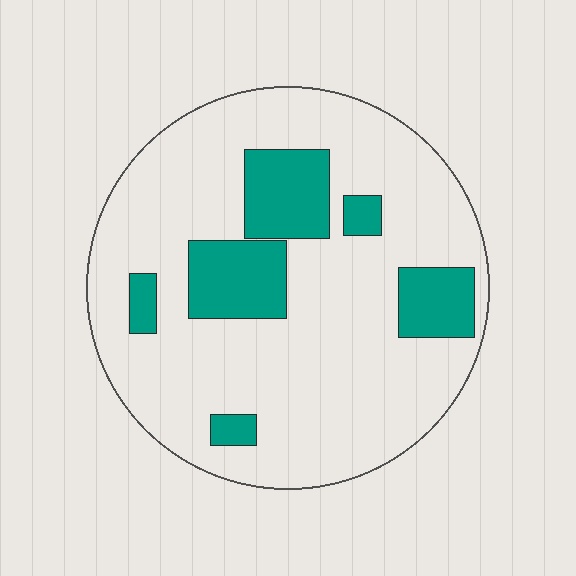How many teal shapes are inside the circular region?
6.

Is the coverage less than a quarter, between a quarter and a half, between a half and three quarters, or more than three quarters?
Less than a quarter.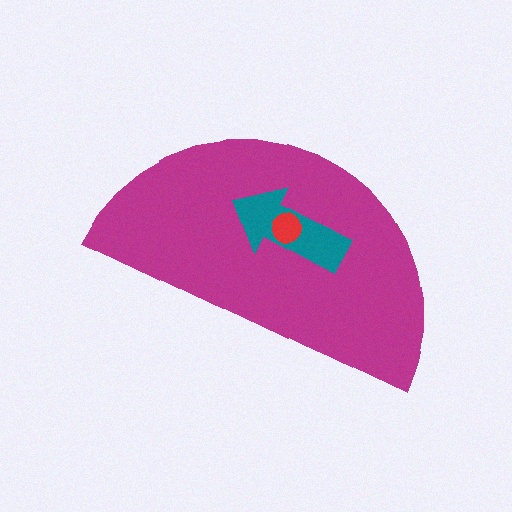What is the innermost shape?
The red circle.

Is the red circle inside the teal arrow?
Yes.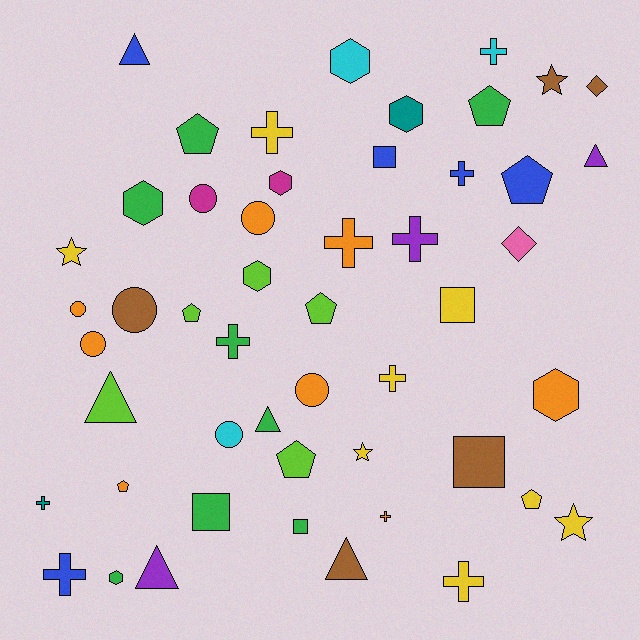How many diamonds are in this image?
There are 2 diamonds.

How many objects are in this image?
There are 50 objects.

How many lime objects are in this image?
There are 5 lime objects.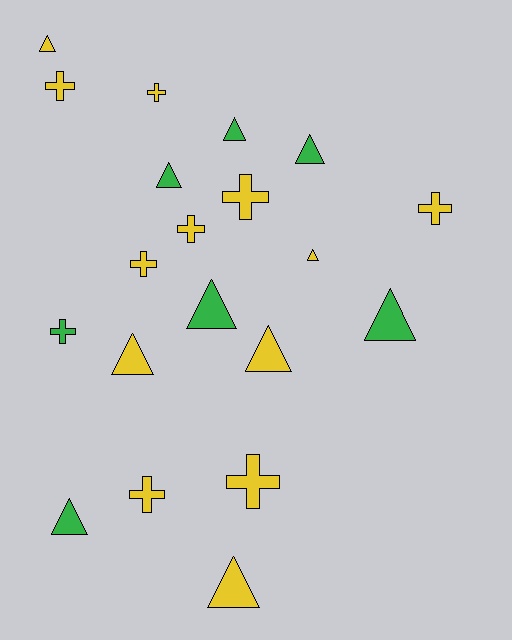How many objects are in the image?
There are 20 objects.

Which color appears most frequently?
Yellow, with 13 objects.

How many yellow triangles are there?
There are 5 yellow triangles.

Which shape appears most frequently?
Triangle, with 11 objects.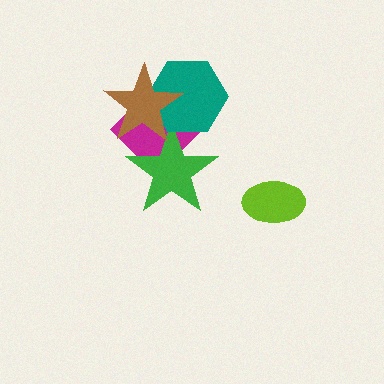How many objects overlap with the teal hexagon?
3 objects overlap with the teal hexagon.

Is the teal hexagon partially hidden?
Yes, it is partially covered by another shape.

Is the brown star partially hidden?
No, no other shape covers it.